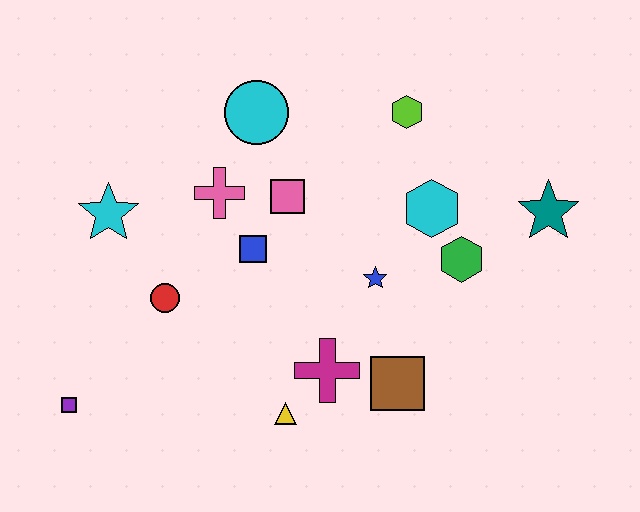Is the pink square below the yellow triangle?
No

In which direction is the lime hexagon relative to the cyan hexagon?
The lime hexagon is above the cyan hexagon.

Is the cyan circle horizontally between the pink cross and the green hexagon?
Yes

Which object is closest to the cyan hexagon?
The green hexagon is closest to the cyan hexagon.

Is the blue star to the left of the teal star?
Yes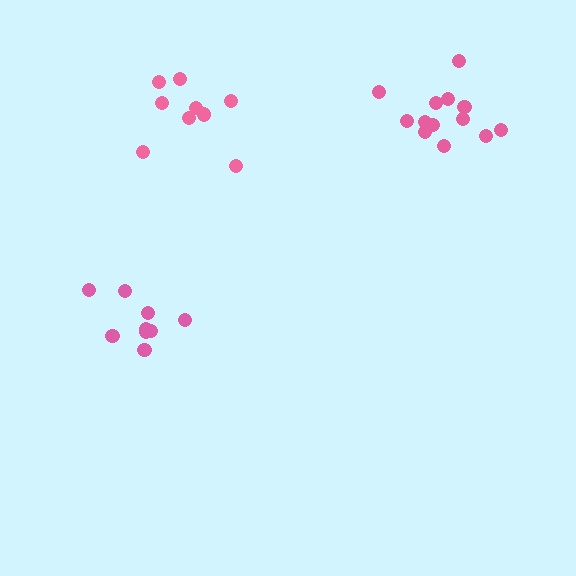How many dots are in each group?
Group 1: 9 dots, Group 2: 9 dots, Group 3: 13 dots (31 total).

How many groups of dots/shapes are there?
There are 3 groups.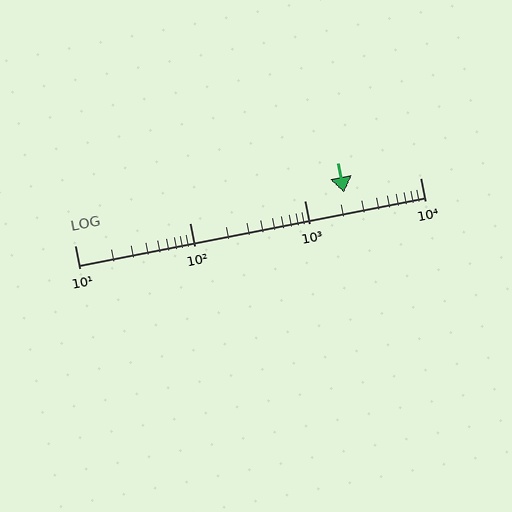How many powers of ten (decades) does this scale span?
The scale spans 3 decades, from 10 to 10000.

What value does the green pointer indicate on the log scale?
The pointer indicates approximately 2200.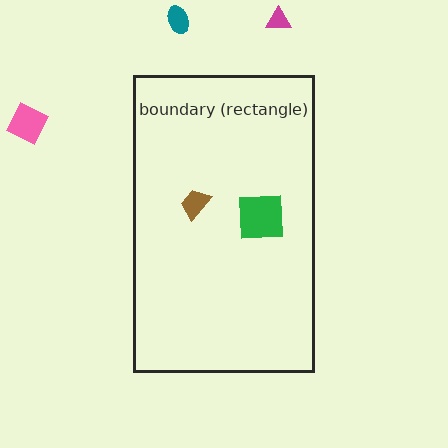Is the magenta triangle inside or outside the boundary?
Outside.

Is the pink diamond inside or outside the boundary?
Outside.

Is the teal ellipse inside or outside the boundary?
Outside.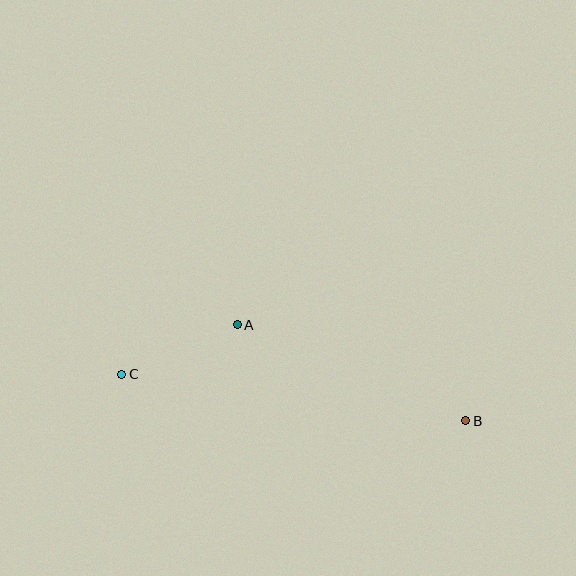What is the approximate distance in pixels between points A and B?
The distance between A and B is approximately 248 pixels.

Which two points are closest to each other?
Points A and C are closest to each other.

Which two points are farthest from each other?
Points B and C are farthest from each other.